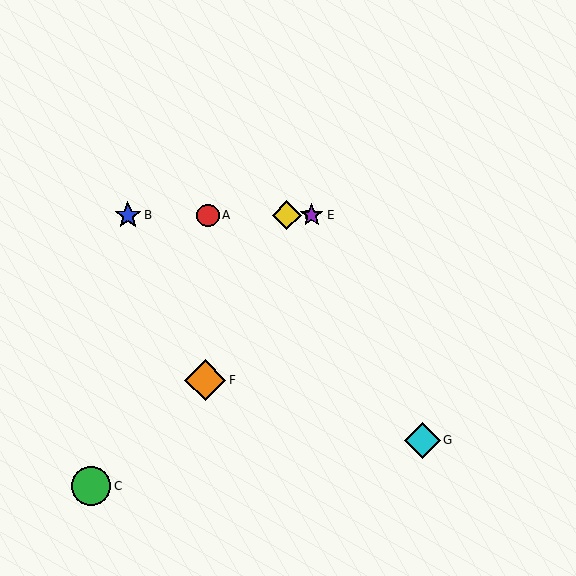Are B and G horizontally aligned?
No, B is at y≈215 and G is at y≈440.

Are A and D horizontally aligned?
Yes, both are at y≈215.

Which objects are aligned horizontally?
Objects A, B, D, E are aligned horizontally.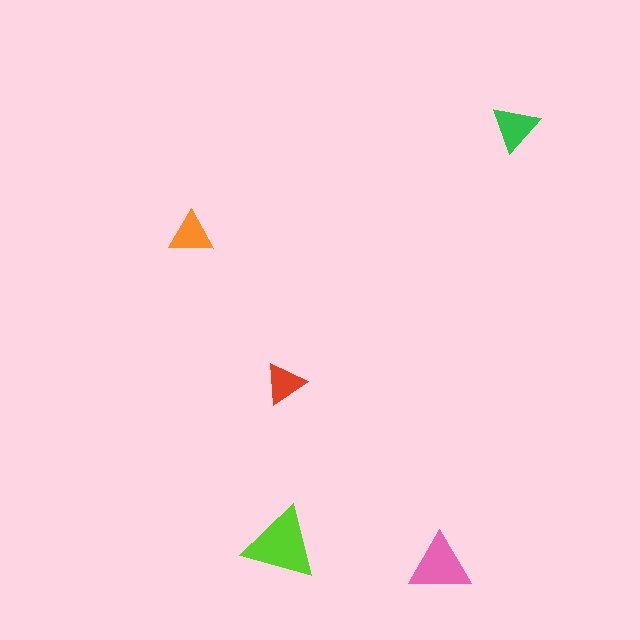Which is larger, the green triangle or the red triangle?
The green one.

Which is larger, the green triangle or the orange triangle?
The green one.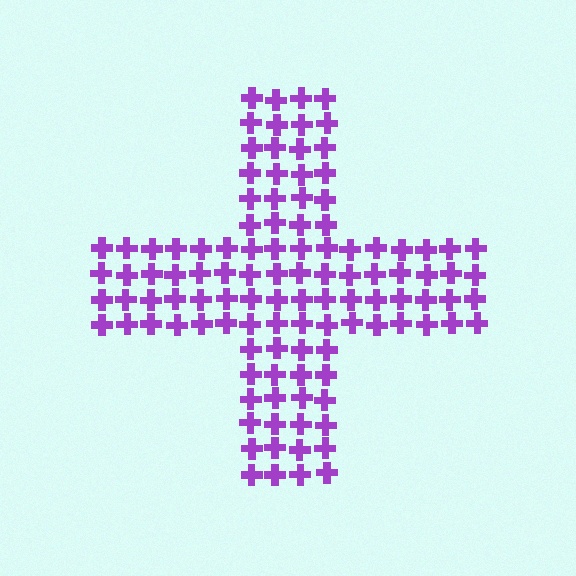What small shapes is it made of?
It is made of small crosses.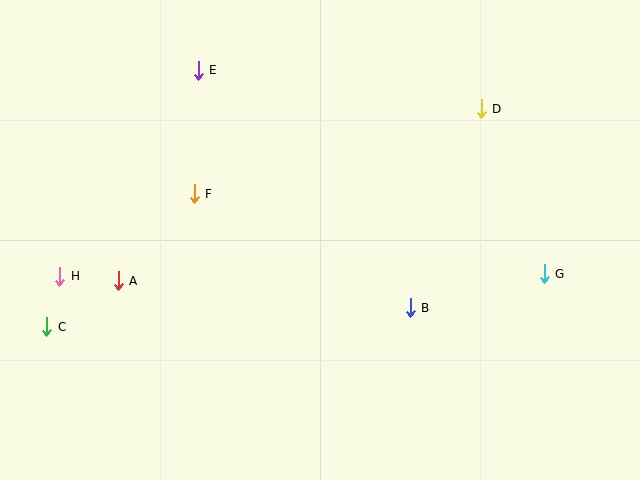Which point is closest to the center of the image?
Point B at (410, 308) is closest to the center.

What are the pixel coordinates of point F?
Point F is at (194, 194).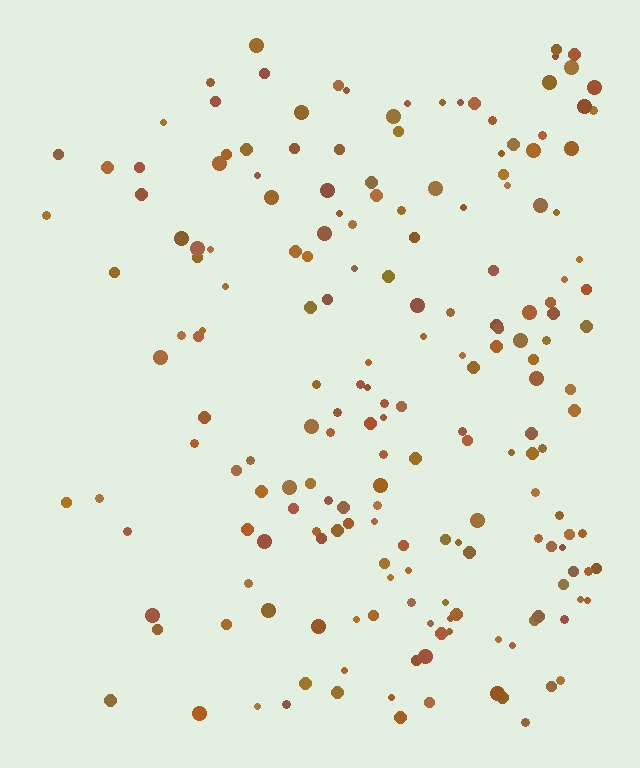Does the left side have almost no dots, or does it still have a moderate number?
Still a moderate number, just noticeably fewer than the right.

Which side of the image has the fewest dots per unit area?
The left.